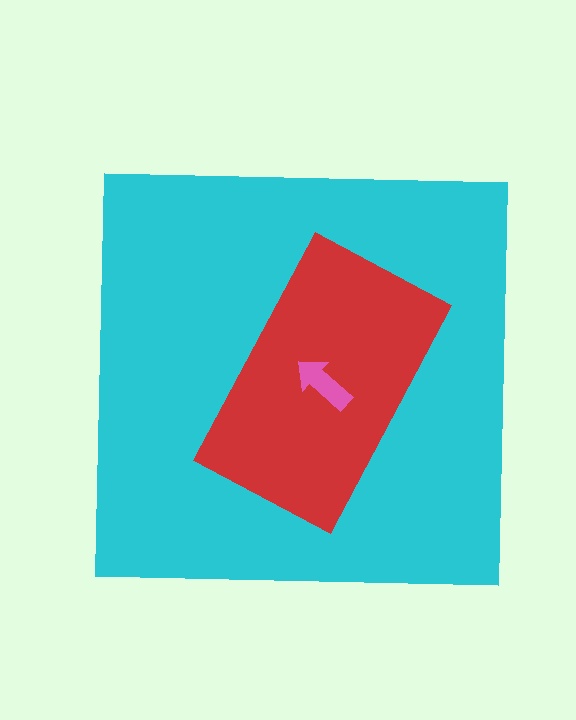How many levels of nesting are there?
3.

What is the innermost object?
The pink arrow.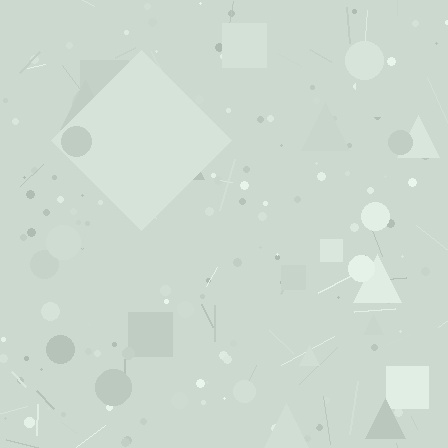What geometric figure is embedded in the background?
A diamond is embedded in the background.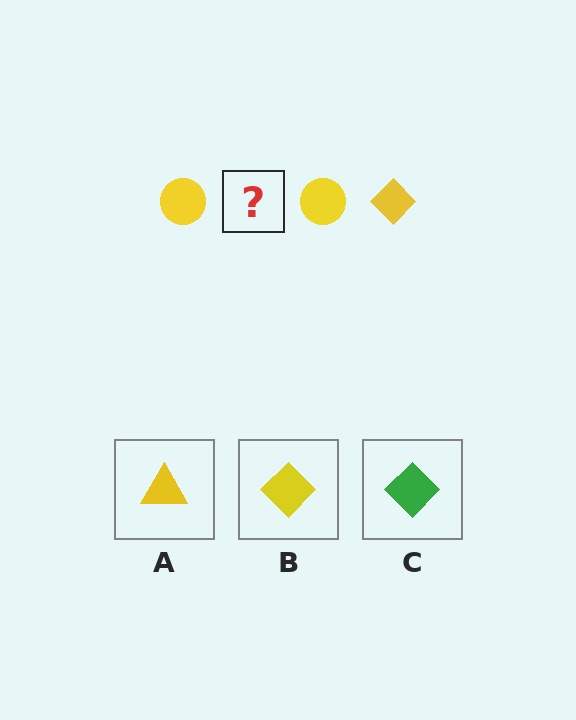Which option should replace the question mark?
Option B.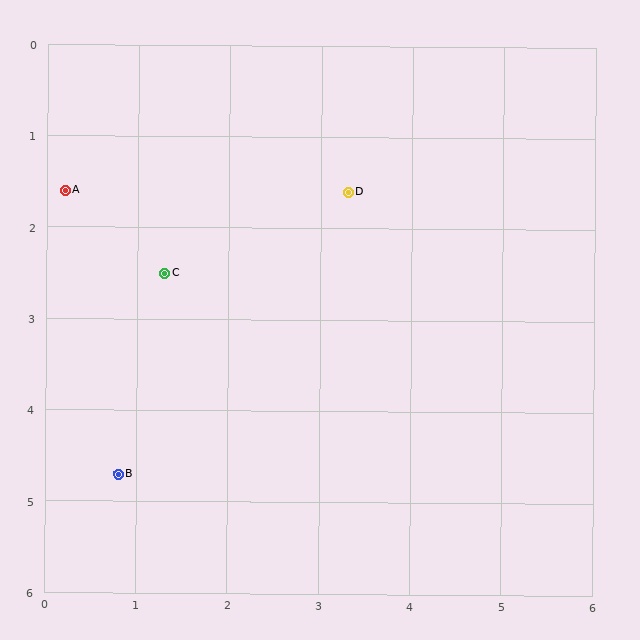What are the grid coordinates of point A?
Point A is at approximately (0.2, 1.6).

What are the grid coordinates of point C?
Point C is at approximately (1.3, 2.5).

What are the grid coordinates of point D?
Point D is at approximately (3.3, 1.6).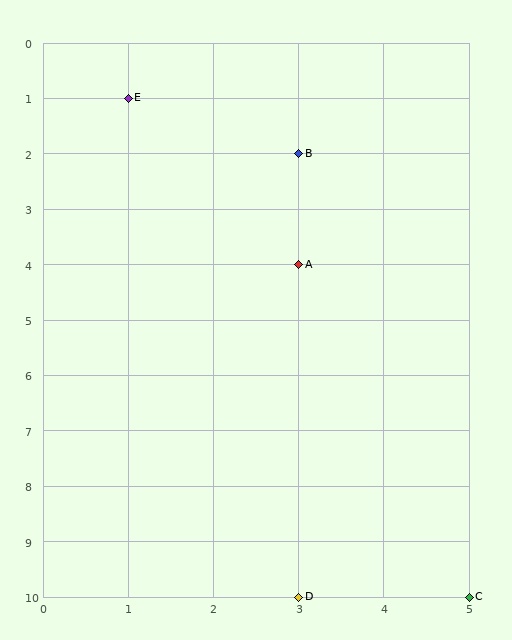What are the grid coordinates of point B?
Point B is at grid coordinates (3, 2).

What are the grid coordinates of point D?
Point D is at grid coordinates (3, 10).